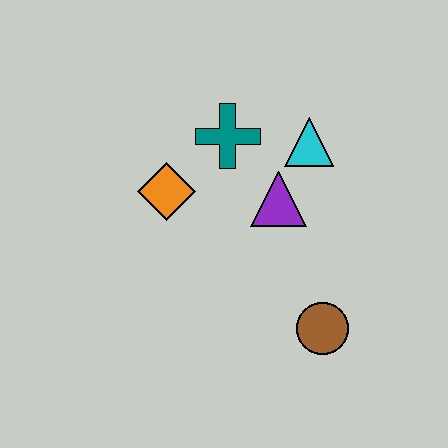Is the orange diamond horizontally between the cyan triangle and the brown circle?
No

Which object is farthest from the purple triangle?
The brown circle is farthest from the purple triangle.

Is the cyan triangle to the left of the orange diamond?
No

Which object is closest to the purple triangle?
The cyan triangle is closest to the purple triangle.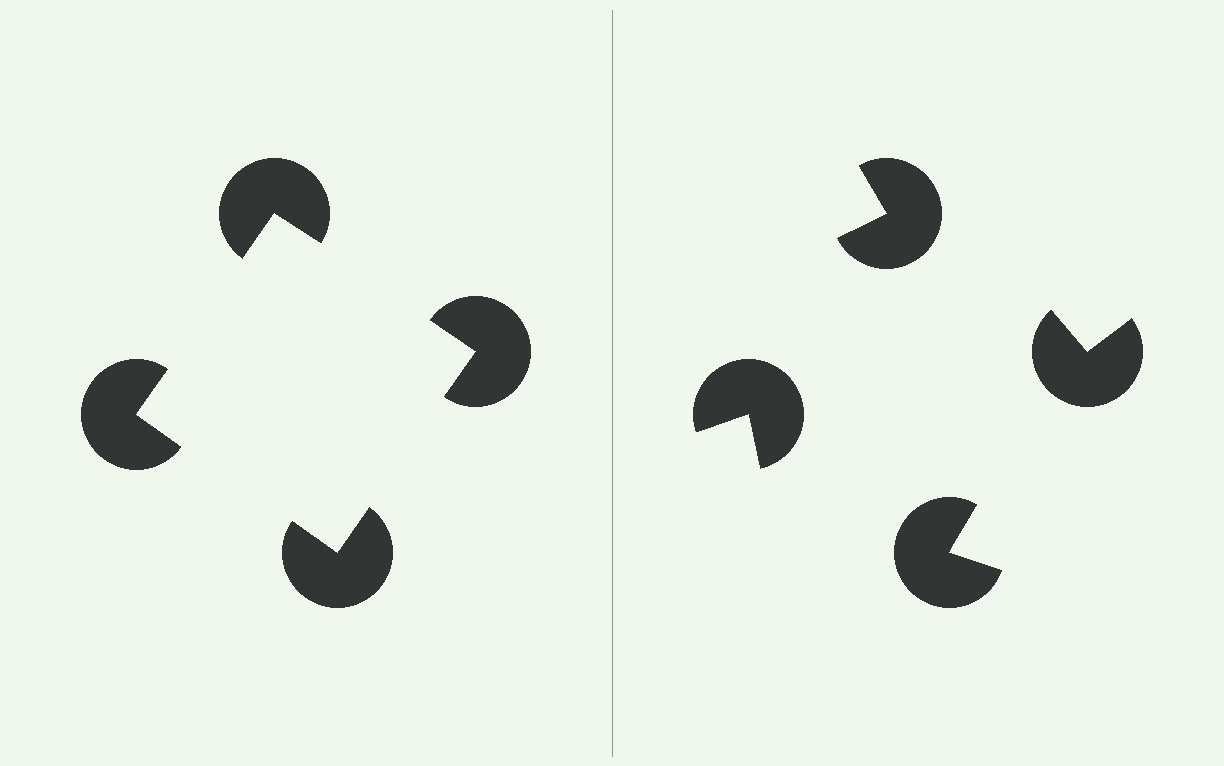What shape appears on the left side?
An illusory square.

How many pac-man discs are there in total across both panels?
8 — 4 on each side.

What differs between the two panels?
The pac-man discs are positioned identically on both sides; only the wedge orientations differ. On the left they align to a square; on the right they are misaligned.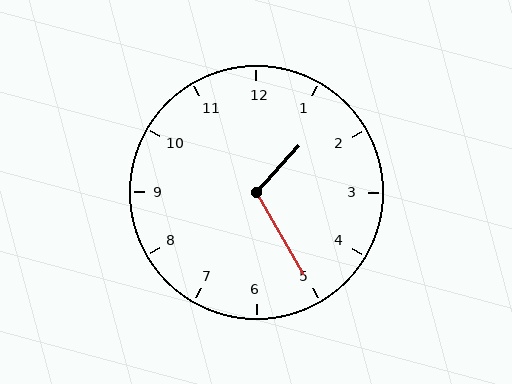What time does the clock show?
1:25.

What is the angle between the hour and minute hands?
Approximately 108 degrees.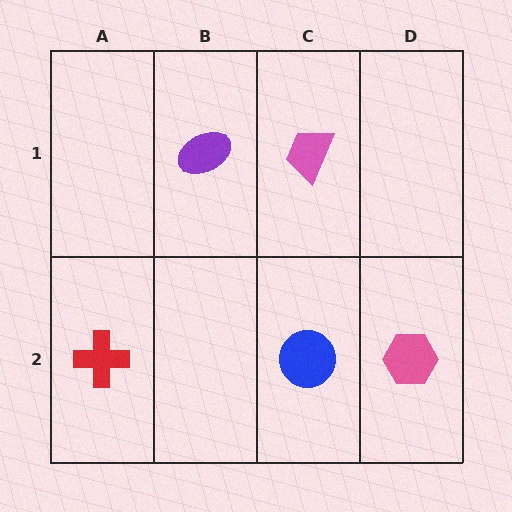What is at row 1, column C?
A pink trapezoid.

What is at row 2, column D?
A pink hexagon.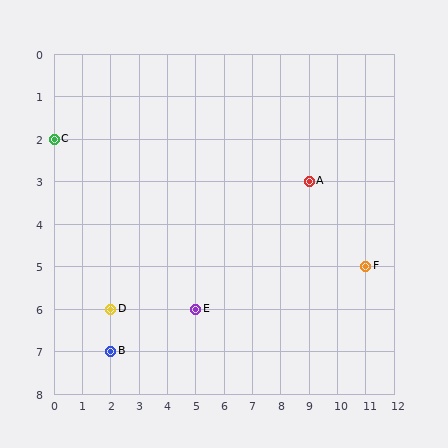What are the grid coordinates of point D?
Point D is at grid coordinates (2, 6).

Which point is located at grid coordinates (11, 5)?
Point F is at (11, 5).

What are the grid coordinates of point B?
Point B is at grid coordinates (2, 7).